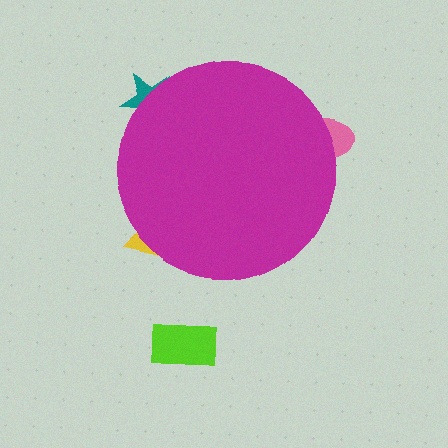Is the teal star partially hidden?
Yes, the teal star is partially hidden behind the magenta circle.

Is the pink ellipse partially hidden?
Yes, the pink ellipse is partially hidden behind the magenta circle.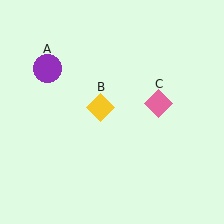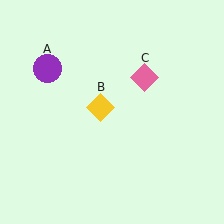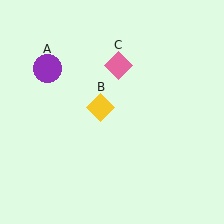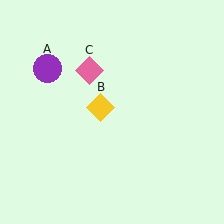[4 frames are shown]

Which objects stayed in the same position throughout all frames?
Purple circle (object A) and yellow diamond (object B) remained stationary.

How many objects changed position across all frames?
1 object changed position: pink diamond (object C).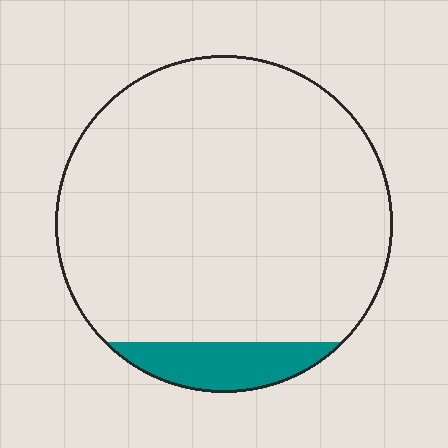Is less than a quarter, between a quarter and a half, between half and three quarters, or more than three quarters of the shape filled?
Less than a quarter.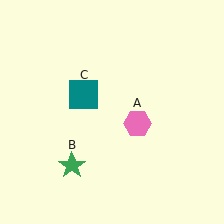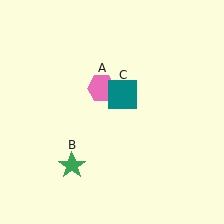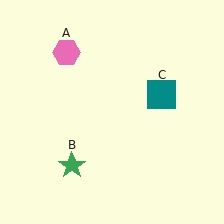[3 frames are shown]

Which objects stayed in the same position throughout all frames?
Green star (object B) remained stationary.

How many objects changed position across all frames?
2 objects changed position: pink hexagon (object A), teal square (object C).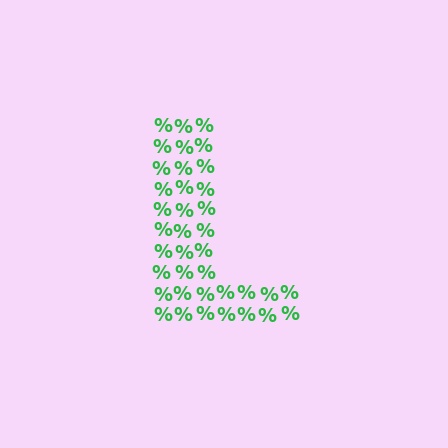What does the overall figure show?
The overall figure shows the letter L.